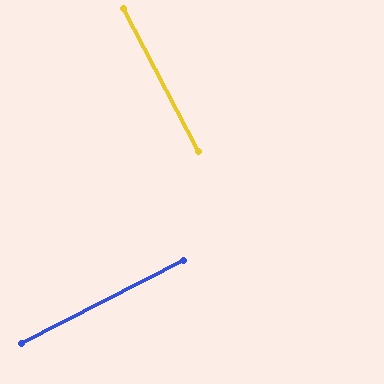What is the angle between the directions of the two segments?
Approximately 90 degrees.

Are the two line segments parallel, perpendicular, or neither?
Perpendicular — they meet at approximately 90°.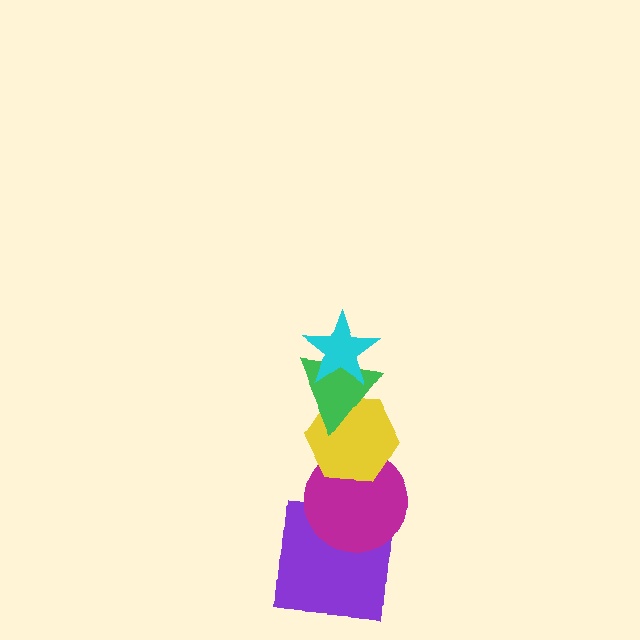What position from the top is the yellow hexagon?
The yellow hexagon is 3rd from the top.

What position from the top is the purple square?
The purple square is 5th from the top.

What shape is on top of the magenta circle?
The yellow hexagon is on top of the magenta circle.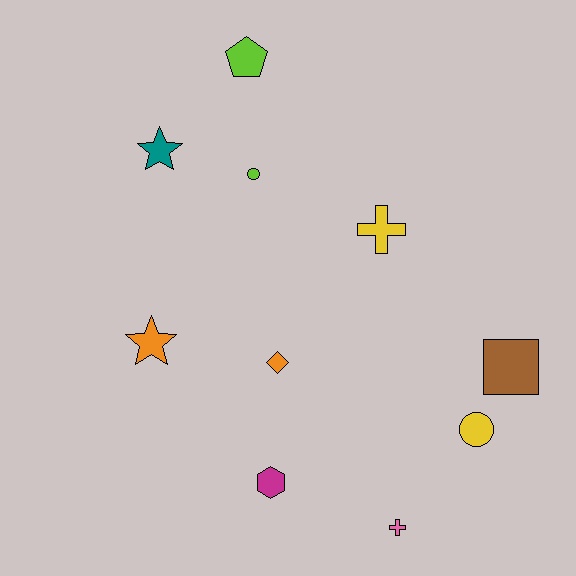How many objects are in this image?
There are 10 objects.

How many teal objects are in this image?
There is 1 teal object.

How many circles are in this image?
There are 2 circles.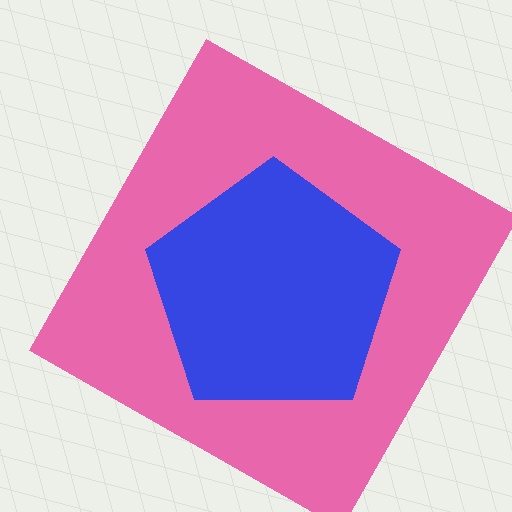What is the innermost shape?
The blue pentagon.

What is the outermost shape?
The pink square.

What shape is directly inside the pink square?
The blue pentagon.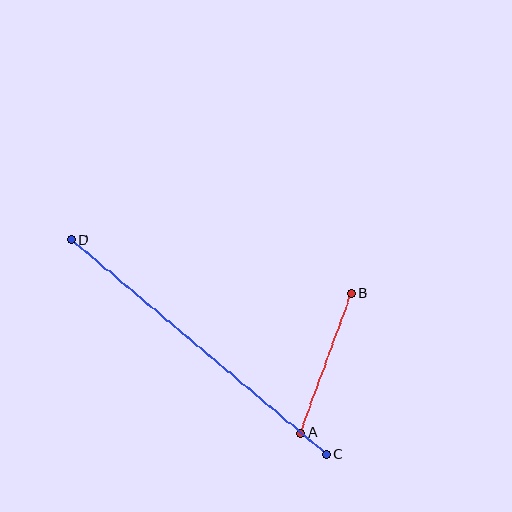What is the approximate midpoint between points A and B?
The midpoint is at approximately (326, 364) pixels.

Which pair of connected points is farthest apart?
Points C and D are farthest apart.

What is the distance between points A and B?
The distance is approximately 149 pixels.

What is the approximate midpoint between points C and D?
The midpoint is at approximately (199, 347) pixels.